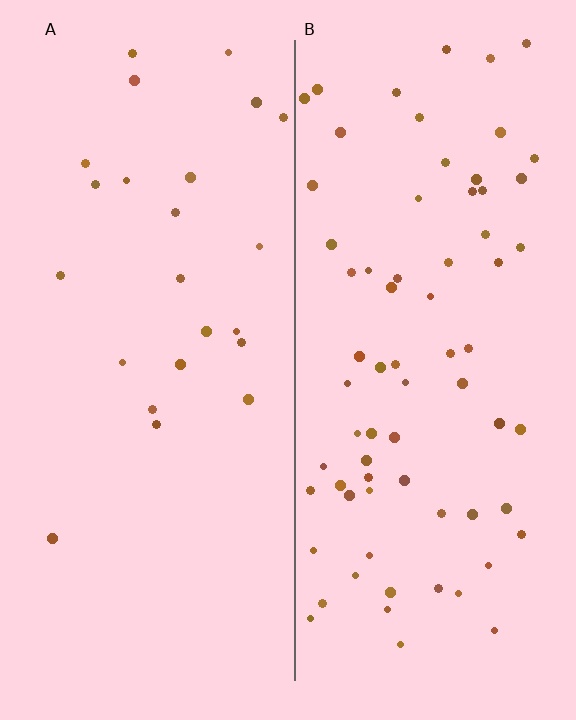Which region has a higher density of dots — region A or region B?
B (the right).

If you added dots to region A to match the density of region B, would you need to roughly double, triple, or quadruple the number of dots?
Approximately triple.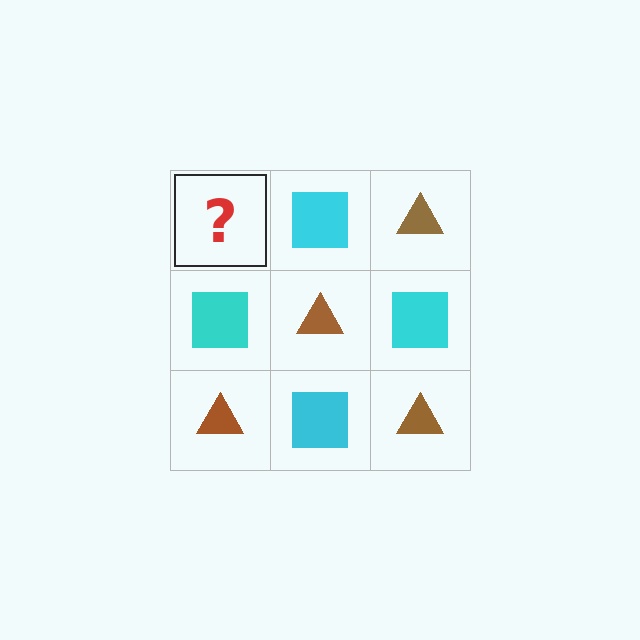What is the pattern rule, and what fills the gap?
The rule is that it alternates brown triangle and cyan square in a checkerboard pattern. The gap should be filled with a brown triangle.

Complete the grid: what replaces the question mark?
The question mark should be replaced with a brown triangle.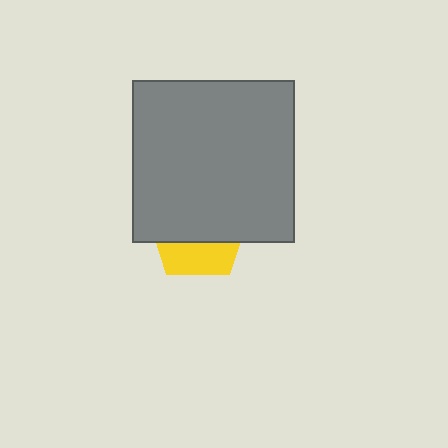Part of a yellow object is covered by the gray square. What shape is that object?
It is a pentagon.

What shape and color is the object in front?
The object in front is a gray square.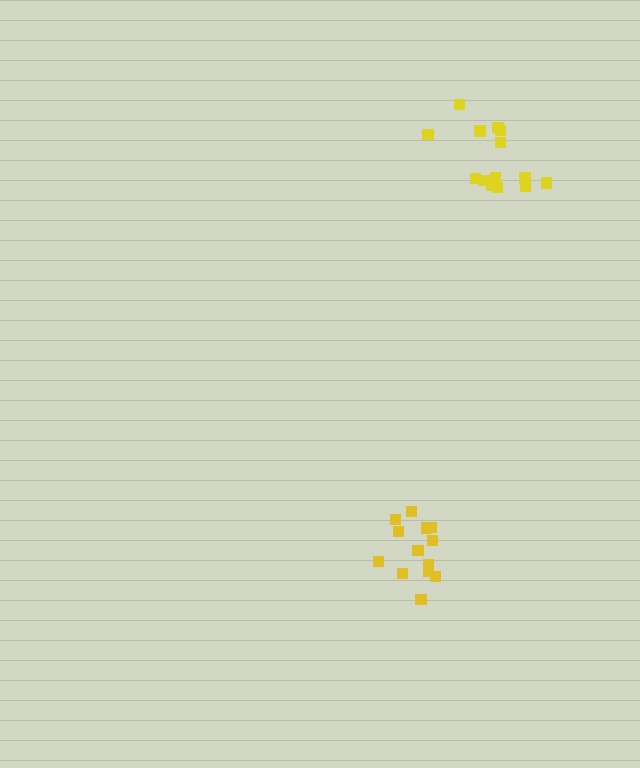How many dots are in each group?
Group 1: 13 dots, Group 2: 14 dots (27 total).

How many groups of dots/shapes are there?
There are 2 groups.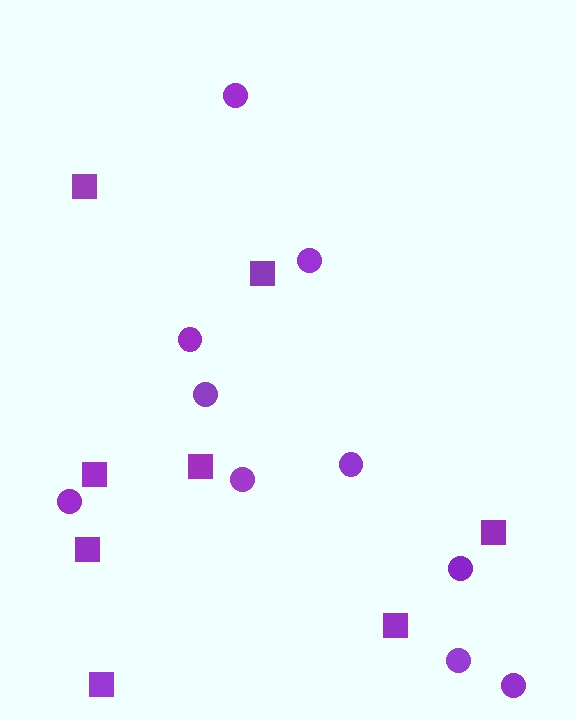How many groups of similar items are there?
There are 2 groups: one group of squares (8) and one group of circles (10).